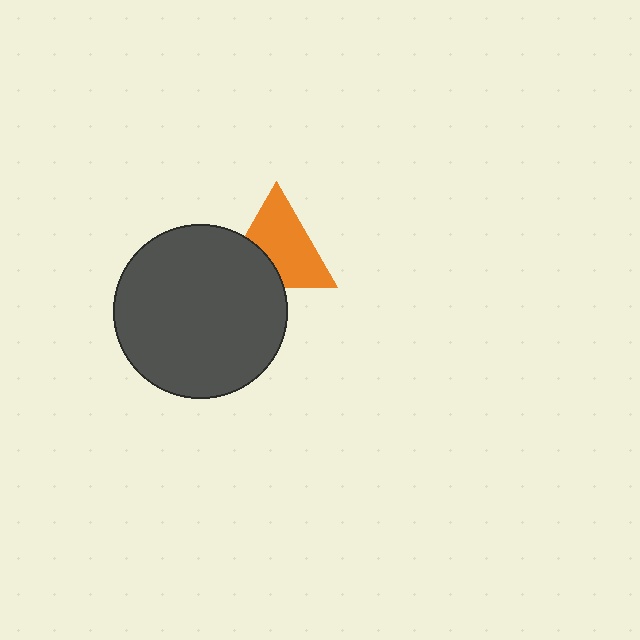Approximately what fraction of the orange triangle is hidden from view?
Roughly 32% of the orange triangle is hidden behind the dark gray circle.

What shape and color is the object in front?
The object in front is a dark gray circle.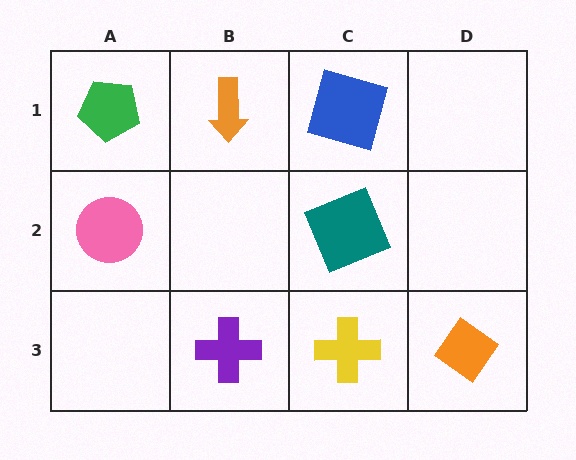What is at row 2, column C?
A teal square.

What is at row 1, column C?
A blue square.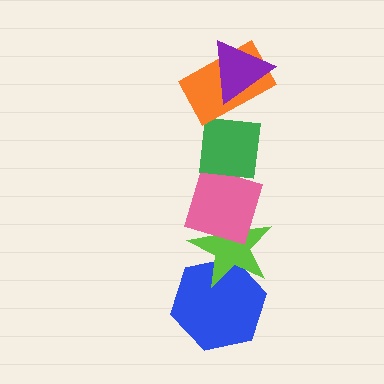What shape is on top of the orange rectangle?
The purple triangle is on top of the orange rectangle.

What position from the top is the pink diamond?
The pink diamond is 4th from the top.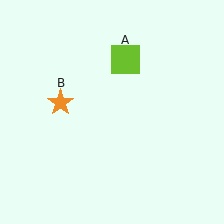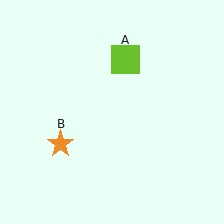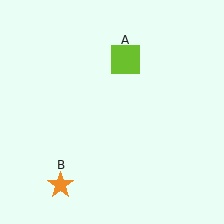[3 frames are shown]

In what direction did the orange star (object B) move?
The orange star (object B) moved down.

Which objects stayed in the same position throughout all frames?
Lime square (object A) remained stationary.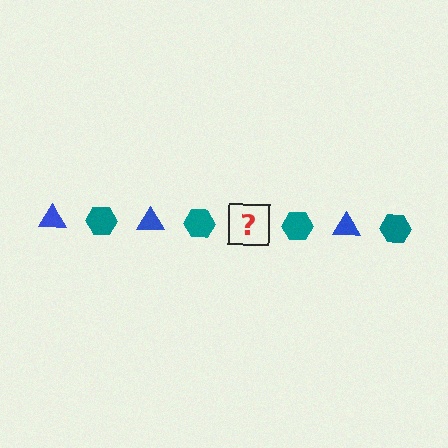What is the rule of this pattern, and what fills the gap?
The rule is that the pattern alternates between blue triangle and teal hexagon. The gap should be filled with a blue triangle.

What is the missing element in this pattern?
The missing element is a blue triangle.